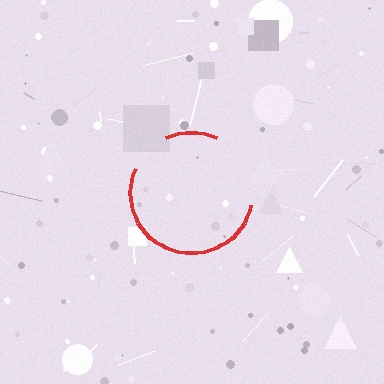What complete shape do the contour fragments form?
The contour fragments form a circle.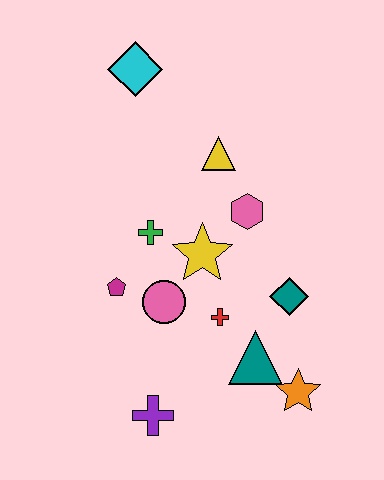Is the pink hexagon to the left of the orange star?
Yes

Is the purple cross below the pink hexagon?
Yes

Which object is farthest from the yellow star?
The cyan diamond is farthest from the yellow star.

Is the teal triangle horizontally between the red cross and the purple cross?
No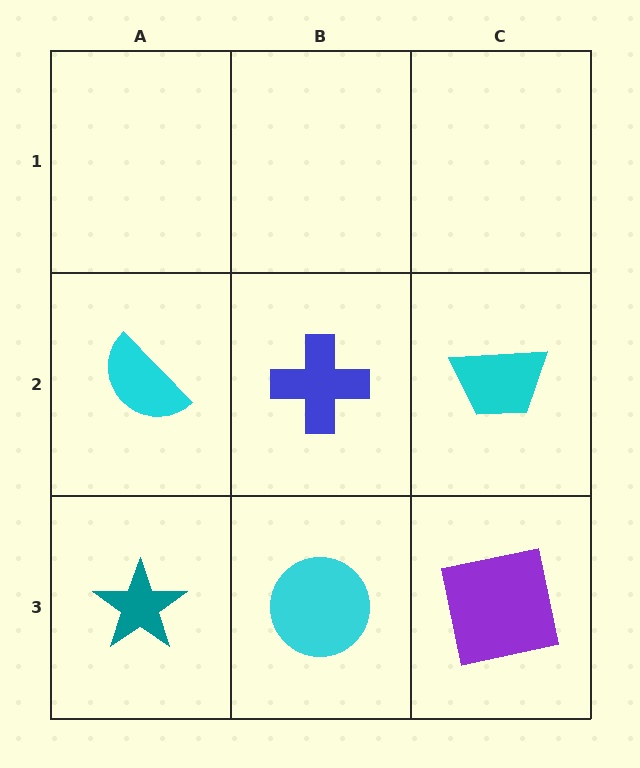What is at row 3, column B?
A cyan circle.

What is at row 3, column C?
A purple square.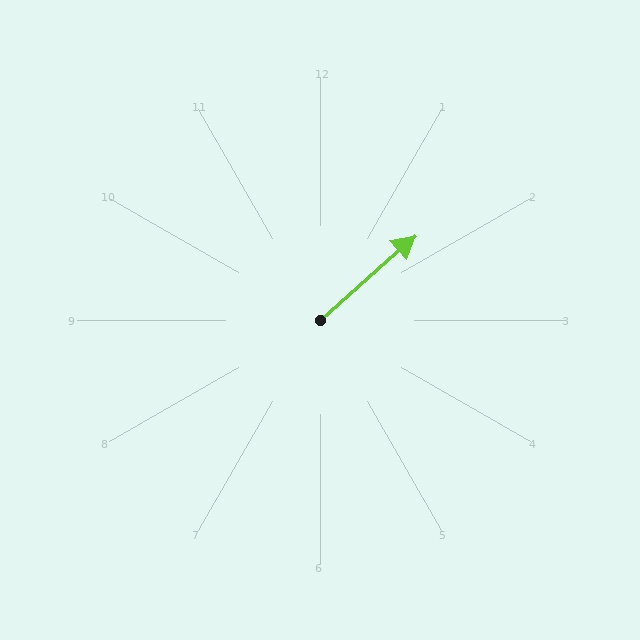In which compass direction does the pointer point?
Northeast.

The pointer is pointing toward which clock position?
Roughly 2 o'clock.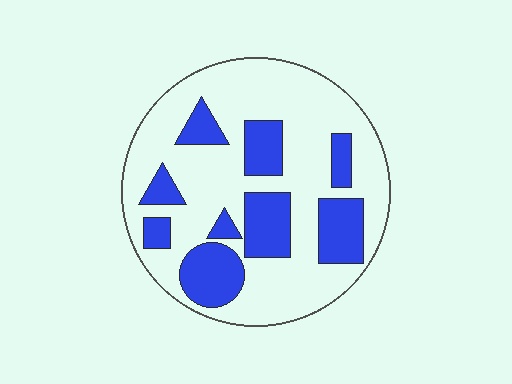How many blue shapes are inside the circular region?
9.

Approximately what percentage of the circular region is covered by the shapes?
Approximately 30%.